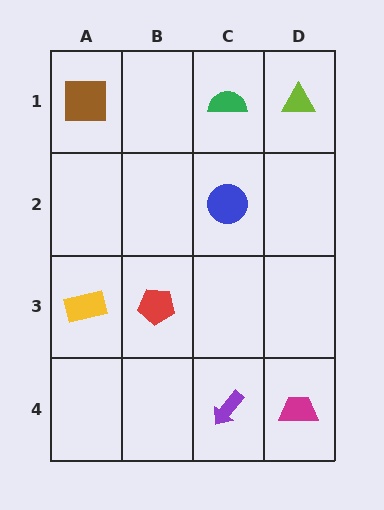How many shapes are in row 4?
2 shapes.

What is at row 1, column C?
A green semicircle.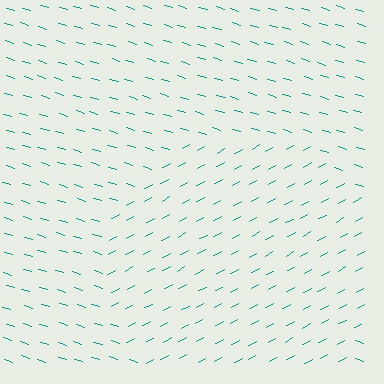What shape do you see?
I see a circle.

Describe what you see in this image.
The image is filled with small teal line segments. A circle region in the image has lines oriented differently from the surrounding lines, creating a visible texture boundary.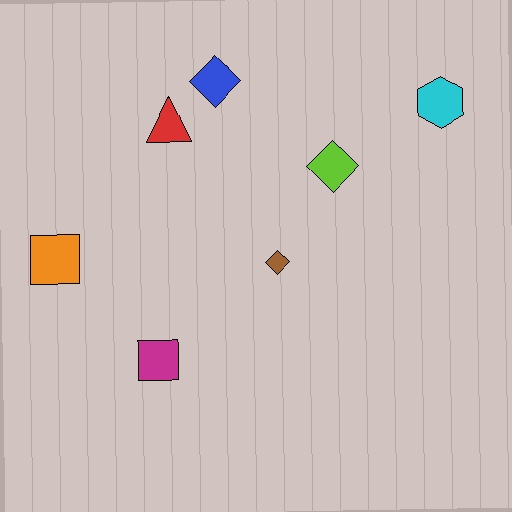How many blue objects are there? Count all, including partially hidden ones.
There is 1 blue object.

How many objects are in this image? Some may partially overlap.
There are 7 objects.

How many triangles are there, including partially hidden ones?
There is 1 triangle.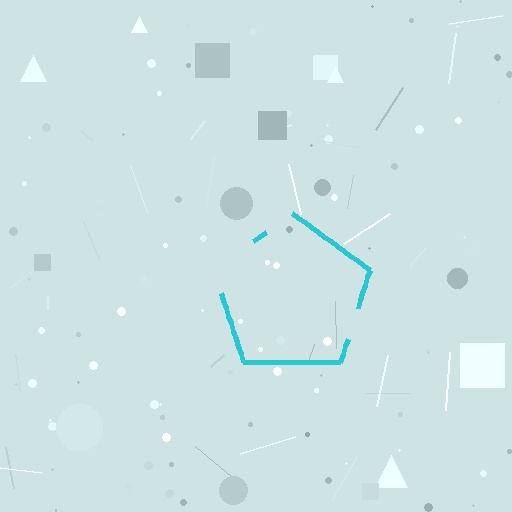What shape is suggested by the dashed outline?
The dashed outline suggests a pentagon.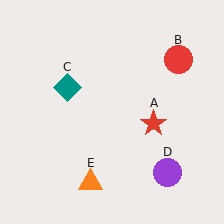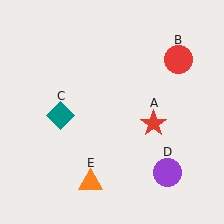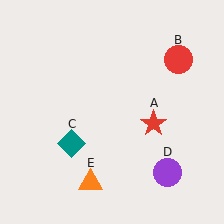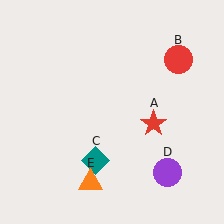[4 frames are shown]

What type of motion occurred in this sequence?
The teal diamond (object C) rotated counterclockwise around the center of the scene.